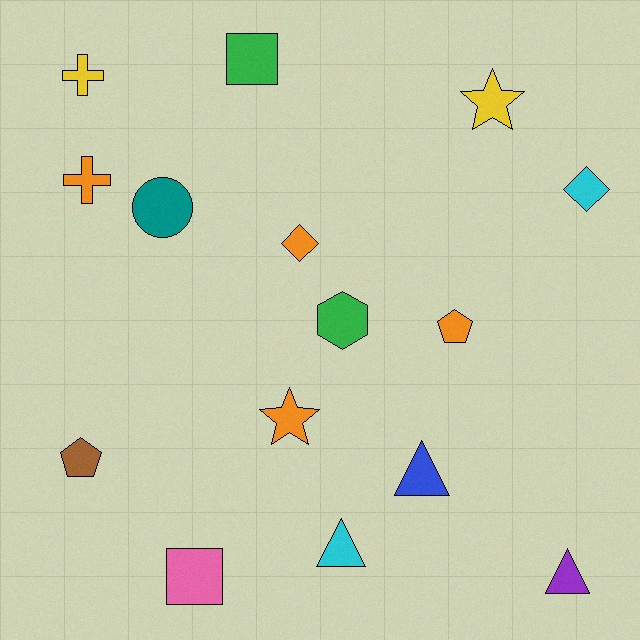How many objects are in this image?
There are 15 objects.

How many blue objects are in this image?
There is 1 blue object.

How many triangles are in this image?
There are 3 triangles.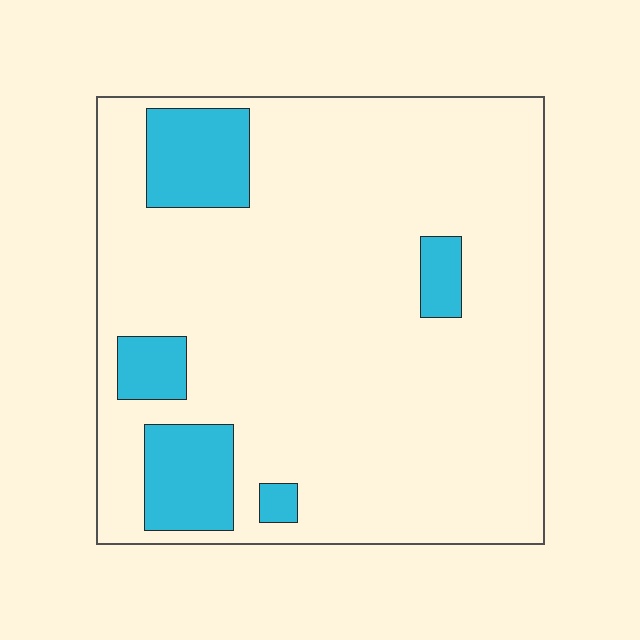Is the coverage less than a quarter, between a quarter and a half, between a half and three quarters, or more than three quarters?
Less than a quarter.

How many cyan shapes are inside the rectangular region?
5.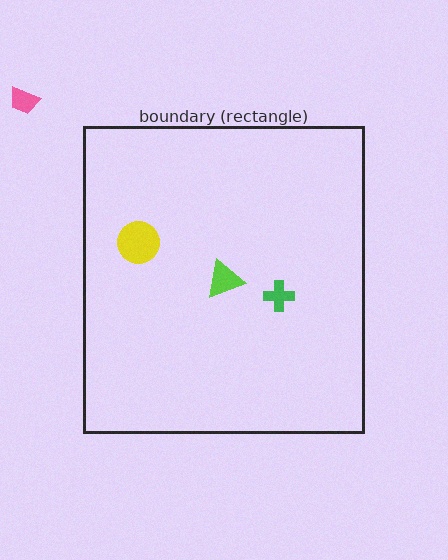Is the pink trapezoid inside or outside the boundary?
Outside.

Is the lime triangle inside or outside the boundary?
Inside.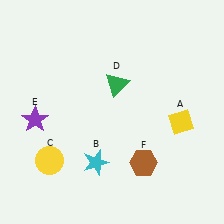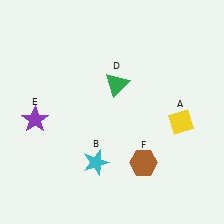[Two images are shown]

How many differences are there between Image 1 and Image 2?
There is 1 difference between the two images.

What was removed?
The yellow circle (C) was removed in Image 2.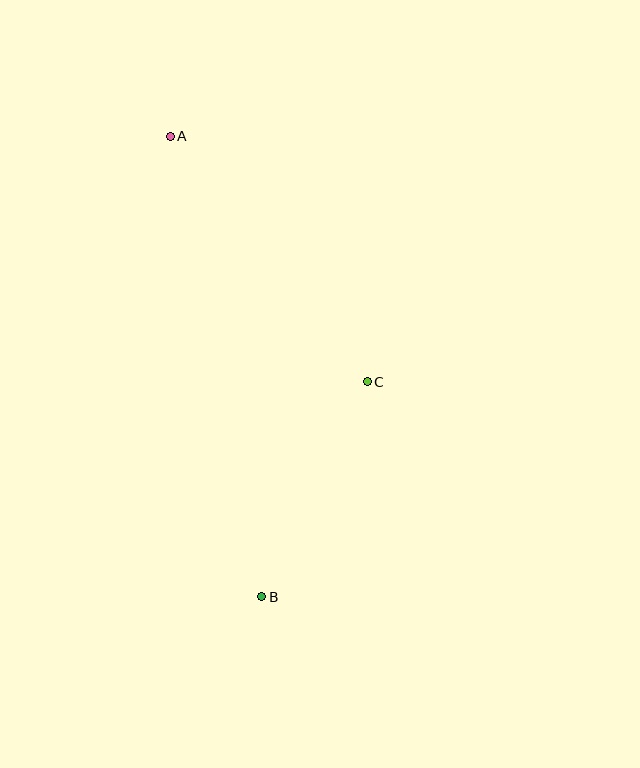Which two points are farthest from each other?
Points A and B are farthest from each other.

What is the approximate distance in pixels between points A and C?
The distance between A and C is approximately 314 pixels.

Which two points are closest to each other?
Points B and C are closest to each other.